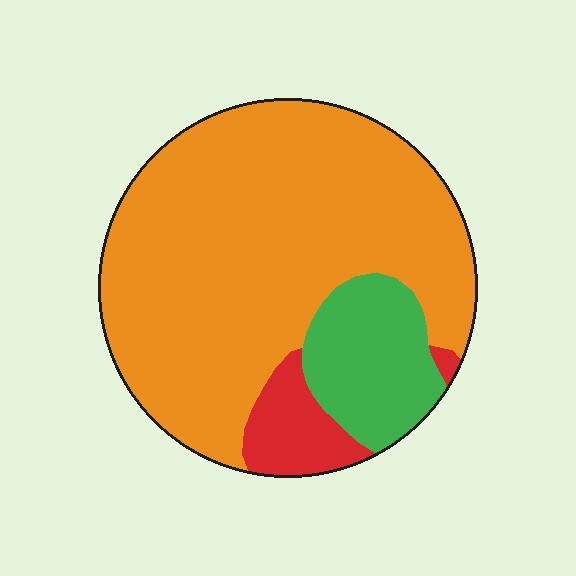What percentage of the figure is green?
Green covers about 15% of the figure.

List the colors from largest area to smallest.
From largest to smallest: orange, green, red.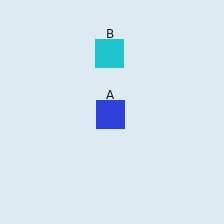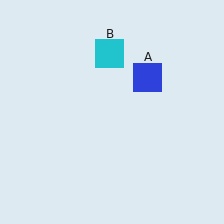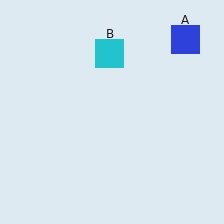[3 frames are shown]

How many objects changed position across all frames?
1 object changed position: blue square (object A).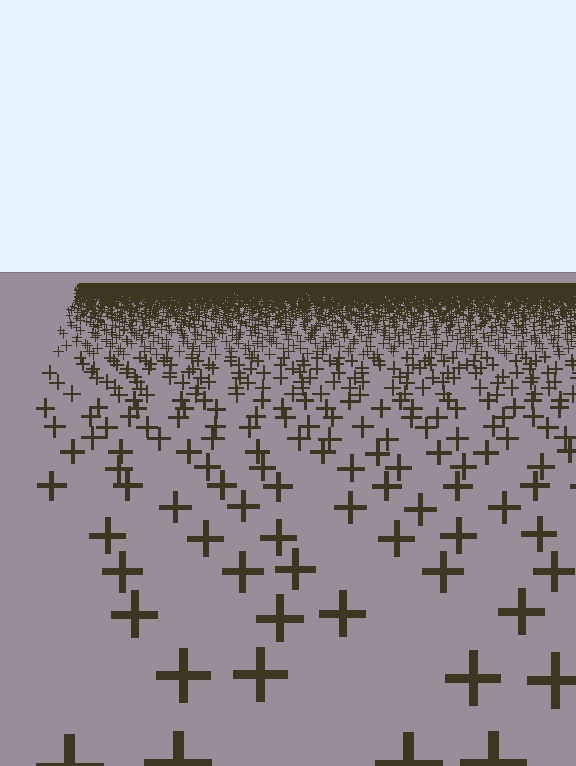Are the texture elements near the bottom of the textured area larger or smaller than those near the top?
Larger. Near the bottom, elements are closer to the viewer and appear at a bigger on-screen size.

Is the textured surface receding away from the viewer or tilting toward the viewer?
The surface is receding away from the viewer. Texture elements get smaller and denser toward the top.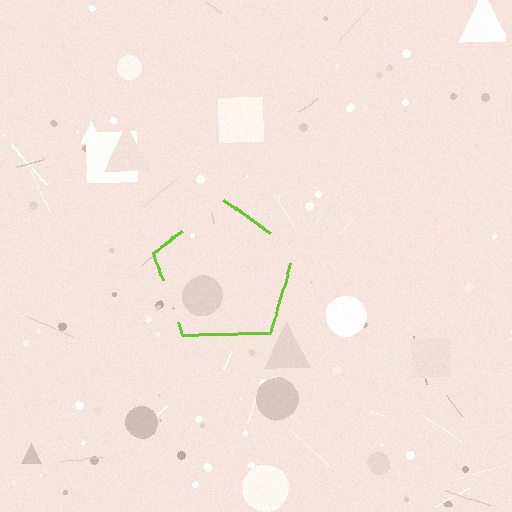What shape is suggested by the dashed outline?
The dashed outline suggests a pentagon.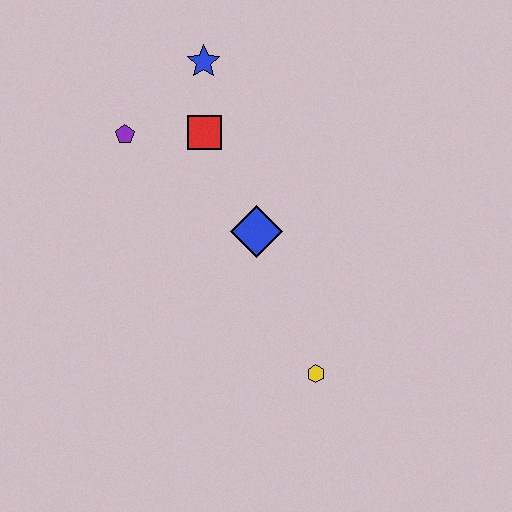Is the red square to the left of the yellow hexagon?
Yes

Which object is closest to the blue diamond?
The red square is closest to the blue diamond.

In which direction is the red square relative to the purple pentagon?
The red square is to the right of the purple pentagon.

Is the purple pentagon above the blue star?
No